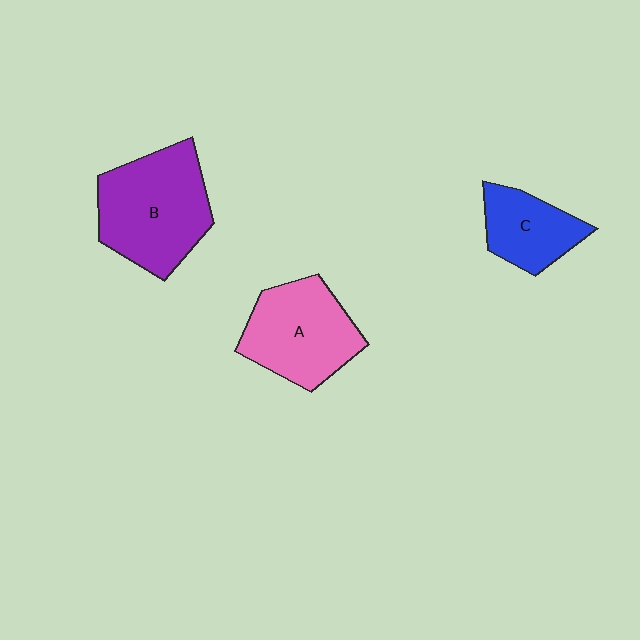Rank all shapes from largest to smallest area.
From largest to smallest: B (purple), A (pink), C (blue).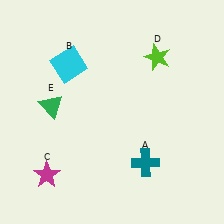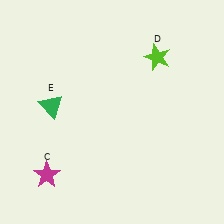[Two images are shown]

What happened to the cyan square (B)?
The cyan square (B) was removed in Image 2. It was in the top-left area of Image 1.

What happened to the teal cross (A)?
The teal cross (A) was removed in Image 2. It was in the bottom-right area of Image 1.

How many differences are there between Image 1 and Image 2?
There are 2 differences between the two images.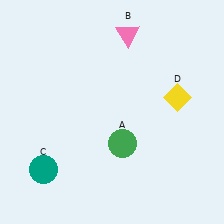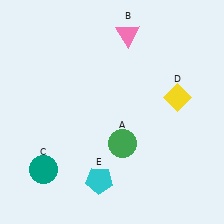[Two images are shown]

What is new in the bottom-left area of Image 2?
A cyan pentagon (E) was added in the bottom-left area of Image 2.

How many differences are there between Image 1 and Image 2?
There is 1 difference between the two images.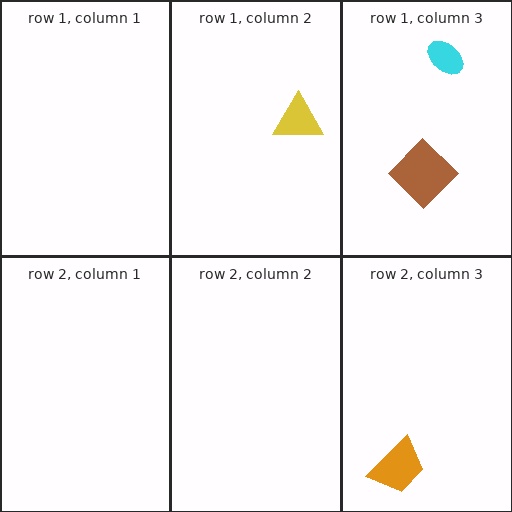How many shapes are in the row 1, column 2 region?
1.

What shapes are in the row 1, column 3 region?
The cyan ellipse, the brown diamond.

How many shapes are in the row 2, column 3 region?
1.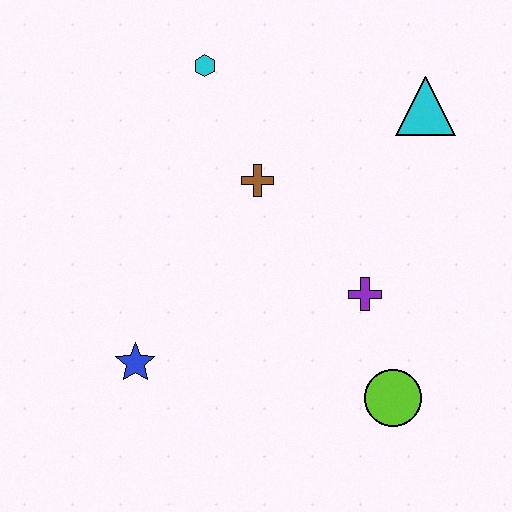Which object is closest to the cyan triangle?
The brown cross is closest to the cyan triangle.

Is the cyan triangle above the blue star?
Yes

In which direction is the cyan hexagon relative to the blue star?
The cyan hexagon is above the blue star.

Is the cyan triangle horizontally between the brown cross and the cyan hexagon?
No